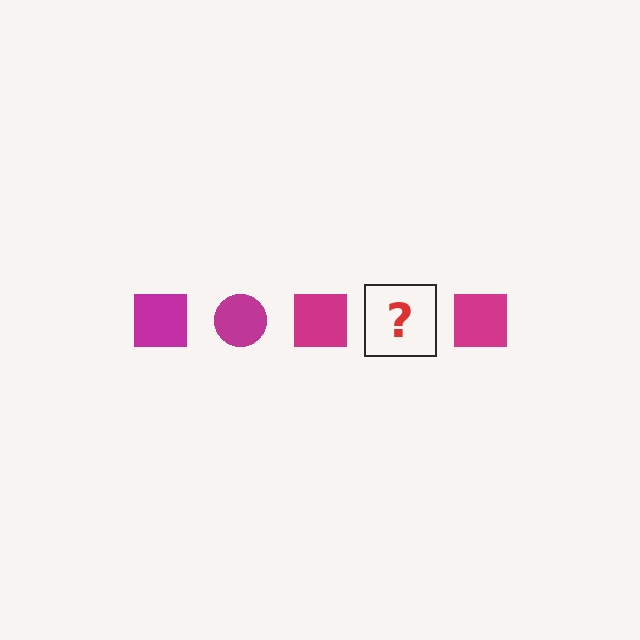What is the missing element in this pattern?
The missing element is a magenta circle.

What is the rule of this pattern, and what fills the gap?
The rule is that the pattern cycles through square, circle shapes in magenta. The gap should be filled with a magenta circle.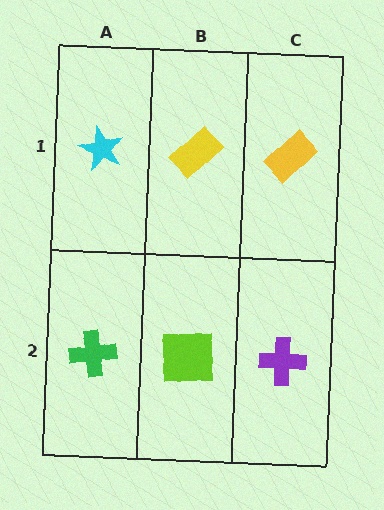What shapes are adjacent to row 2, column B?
A yellow rectangle (row 1, column B), a green cross (row 2, column A), a purple cross (row 2, column C).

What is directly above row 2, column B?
A yellow rectangle.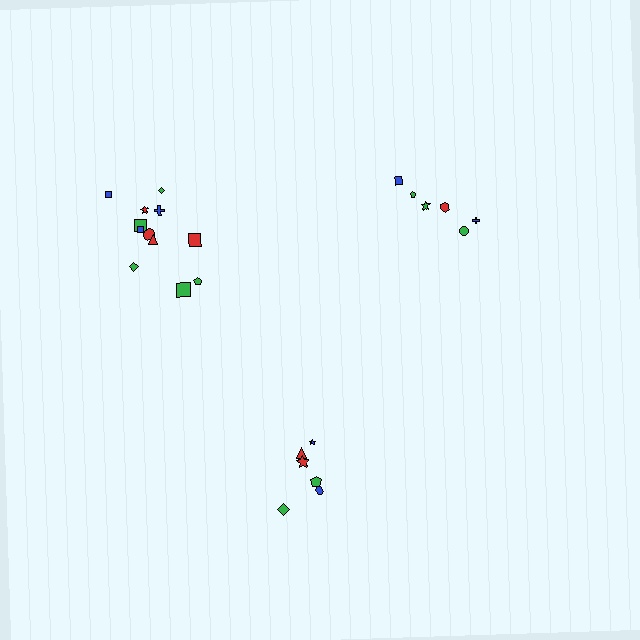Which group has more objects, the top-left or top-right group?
The top-left group.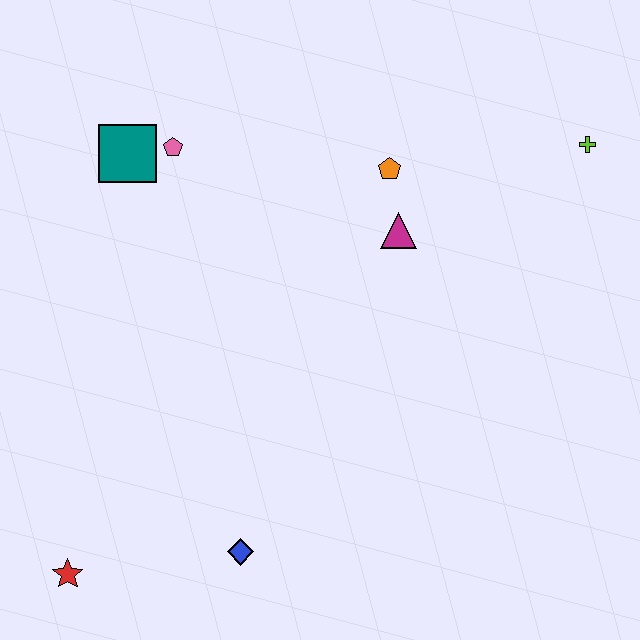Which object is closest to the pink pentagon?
The teal square is closest to the pink pentagon.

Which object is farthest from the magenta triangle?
The red star is farthest from the magenta triangle.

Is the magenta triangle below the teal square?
Yes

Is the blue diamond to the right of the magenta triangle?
No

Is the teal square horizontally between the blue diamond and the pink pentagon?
No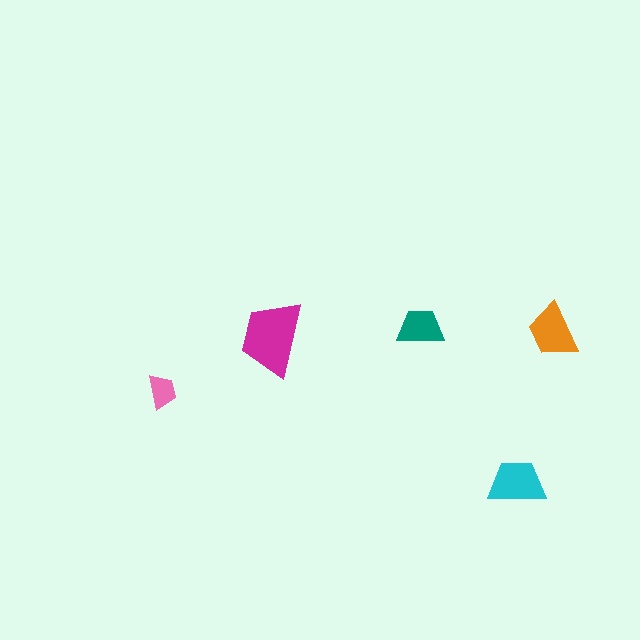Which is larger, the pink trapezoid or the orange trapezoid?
The orange one.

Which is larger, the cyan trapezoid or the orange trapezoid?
The cyan one.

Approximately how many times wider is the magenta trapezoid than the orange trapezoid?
About 1.5 times wider.